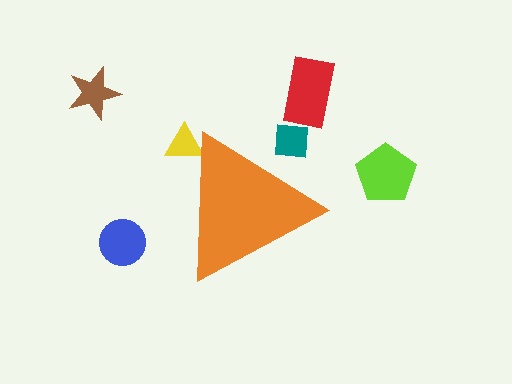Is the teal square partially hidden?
Yes, the teal square is partially hidden behind the orange triangle.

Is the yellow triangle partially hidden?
Yes, the yellow triangle is partially hidden behind the orange triangle.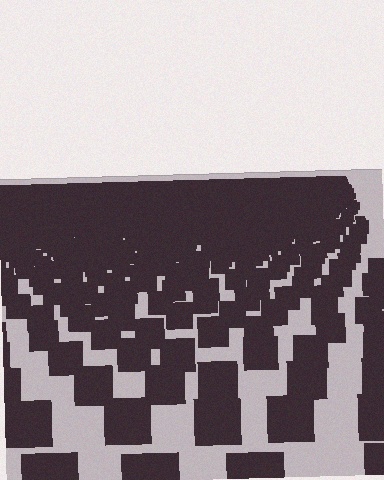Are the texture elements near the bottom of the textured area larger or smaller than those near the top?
Larger. Near the bottom, elements are closer to the viewer and appear at a bigger on-screen size.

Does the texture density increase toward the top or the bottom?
Density increases toward the top.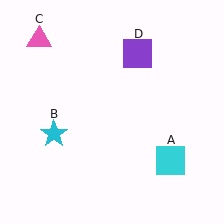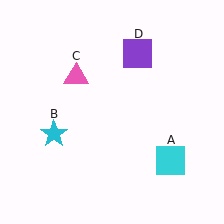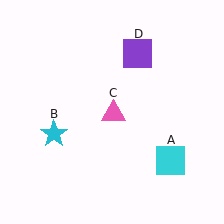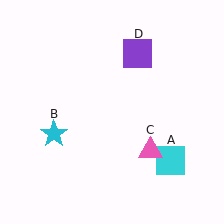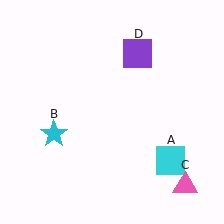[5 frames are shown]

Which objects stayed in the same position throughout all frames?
Cyan square (object A) and cyan star (object B) and purple square (object D) remained stationary.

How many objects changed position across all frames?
1 object changed position: pink triangle (object C).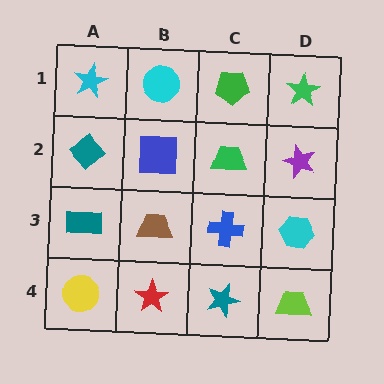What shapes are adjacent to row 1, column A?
A teal diamond (row 2, column A), a cyan circle (row 1, column B).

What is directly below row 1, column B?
A blue square.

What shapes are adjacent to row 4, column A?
A teal rectangle (row 3, column A), a red star (row 4, column B).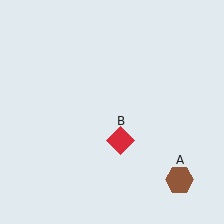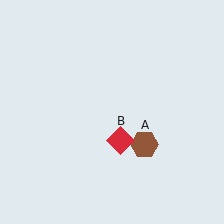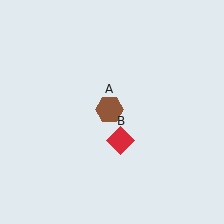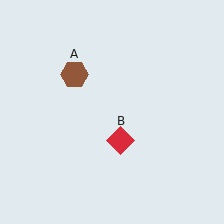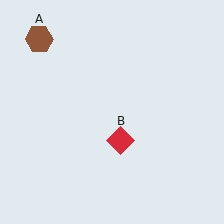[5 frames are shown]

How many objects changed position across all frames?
1 object changed position: brown hexagon (object A).